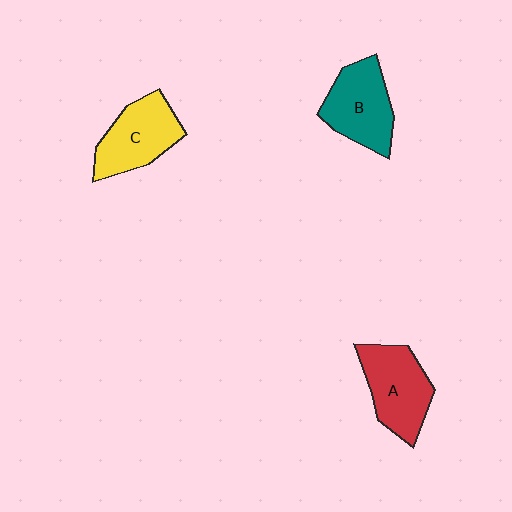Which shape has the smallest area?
Shape C (yellow).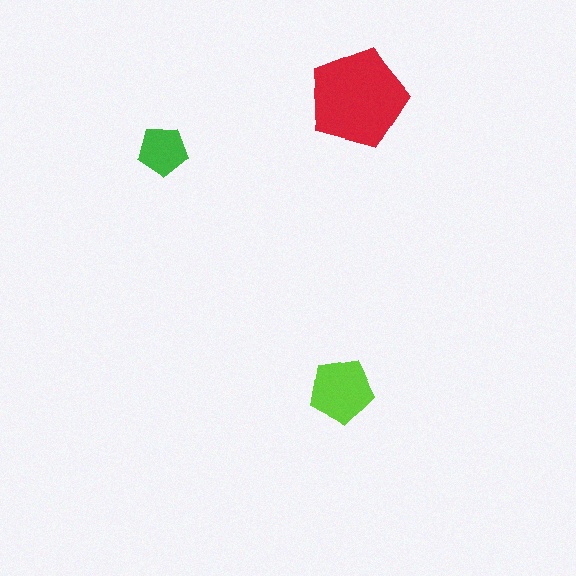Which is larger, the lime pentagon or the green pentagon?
The lime one.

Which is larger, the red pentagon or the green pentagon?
The red one.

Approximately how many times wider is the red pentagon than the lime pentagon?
About 1.5 times wider.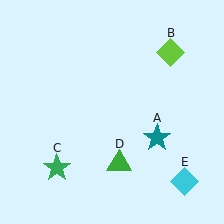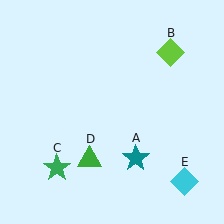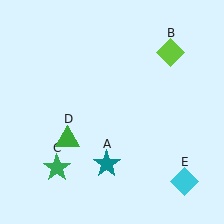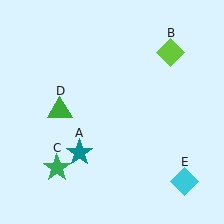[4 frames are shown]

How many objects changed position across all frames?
2 objects changed position: teal star (object A), green triangle (object D).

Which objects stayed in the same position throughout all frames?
Lime diamond (object B) and green star (object C) and cyan diamond (object E) remained stationary.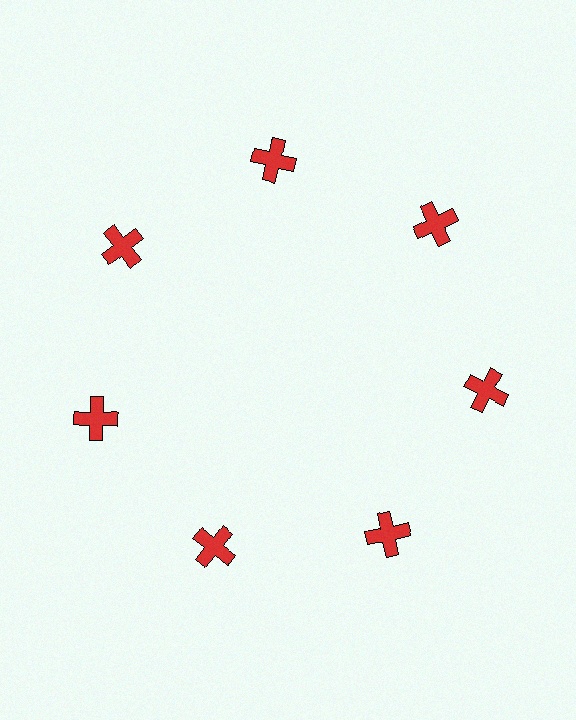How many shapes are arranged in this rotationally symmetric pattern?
There are 7 shapes, arranged in 7 groups of 1.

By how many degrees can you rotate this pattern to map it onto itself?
The pattern maps onto itself every 51 degrees of rotation.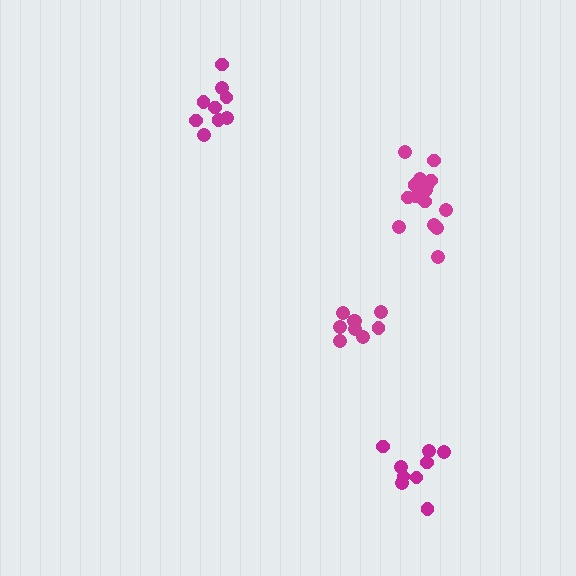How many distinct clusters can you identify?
There are 4 distinct clusters.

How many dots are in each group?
Group 1: 15 dots, Group 2: 9 dots, Group 3: 9 dots, Group 4: 9 dots (42 total).